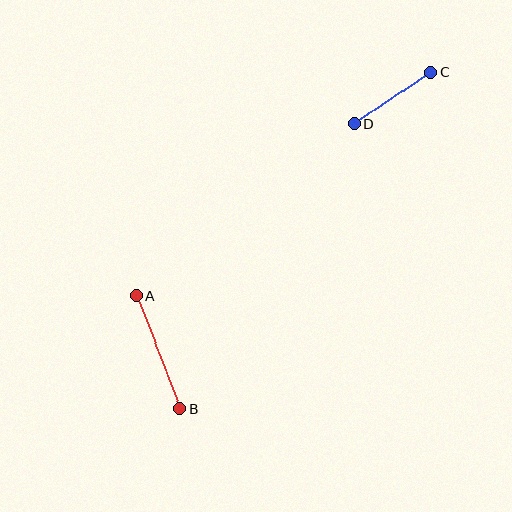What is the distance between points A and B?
The distance is approximately 121 pixels.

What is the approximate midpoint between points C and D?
The midpoint is at approximately (393, 98) pixels.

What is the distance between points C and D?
The distance is approximately 92 pixels.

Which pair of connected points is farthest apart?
Points A and B are farthest apart.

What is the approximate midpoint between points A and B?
The midpoint is at approximately (158, 352) pixels.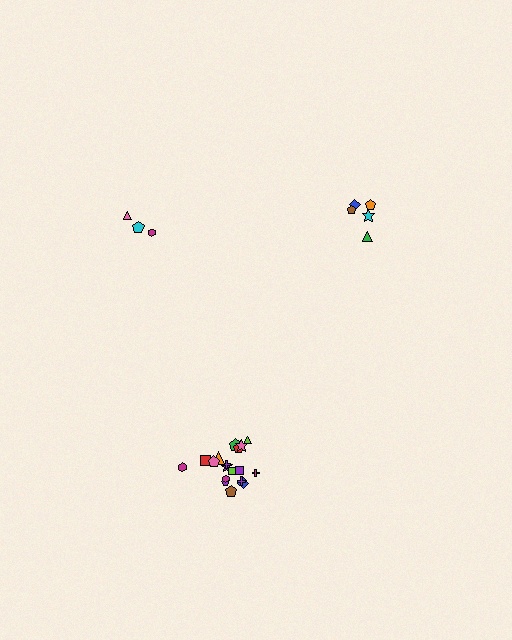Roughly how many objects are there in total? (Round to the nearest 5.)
Roughly 25 objects in total.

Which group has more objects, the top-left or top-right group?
The top-right group.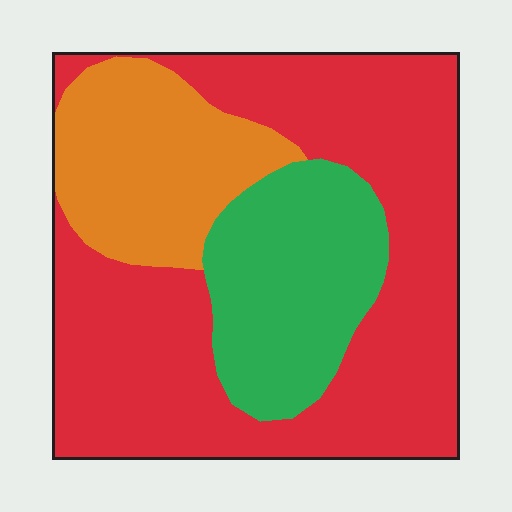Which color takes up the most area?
Red, at roughly 60%.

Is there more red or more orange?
Red.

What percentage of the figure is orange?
Orange takes up about one fifth (1/5) of the figure.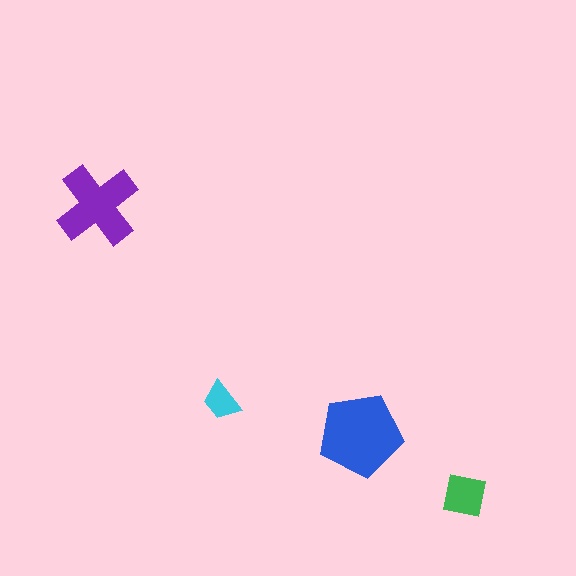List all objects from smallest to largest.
The cyan trapezoid, the green square, the purple cross, the blue pentagon.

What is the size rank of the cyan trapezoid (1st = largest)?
4th.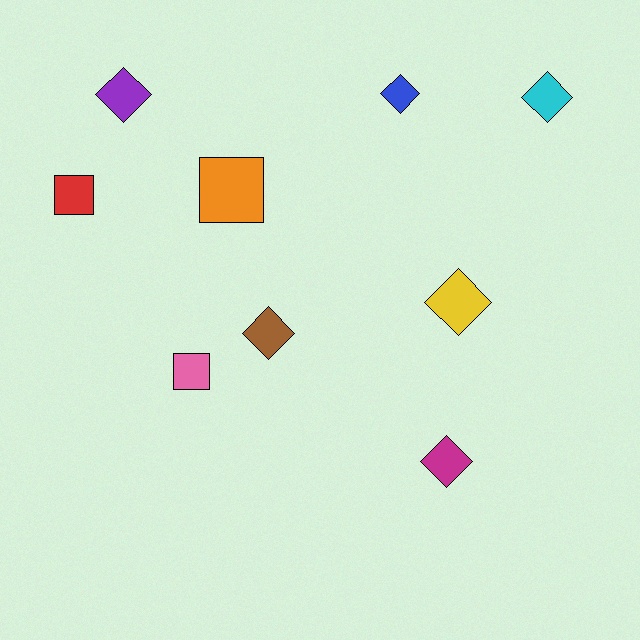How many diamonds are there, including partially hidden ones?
There are 6 diamonds.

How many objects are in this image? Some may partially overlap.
There are 9 objects.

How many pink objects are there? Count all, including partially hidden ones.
There is 1 pink object.